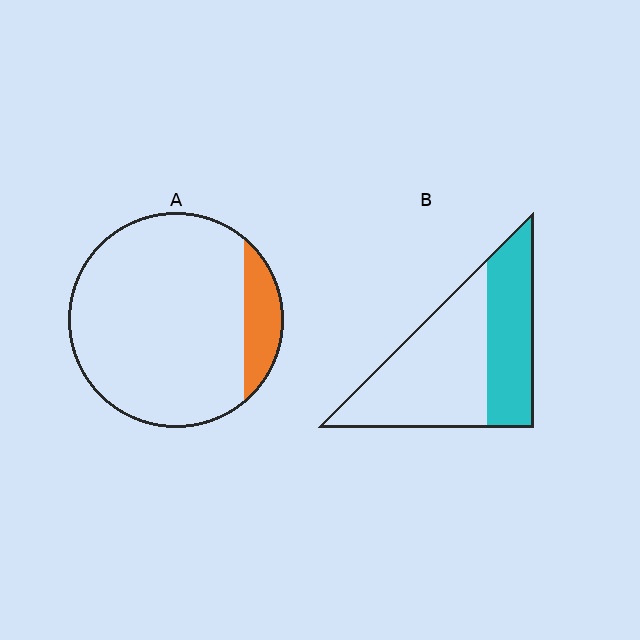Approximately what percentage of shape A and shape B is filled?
A is approximately 15% and B is approximately 40%.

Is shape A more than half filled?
No.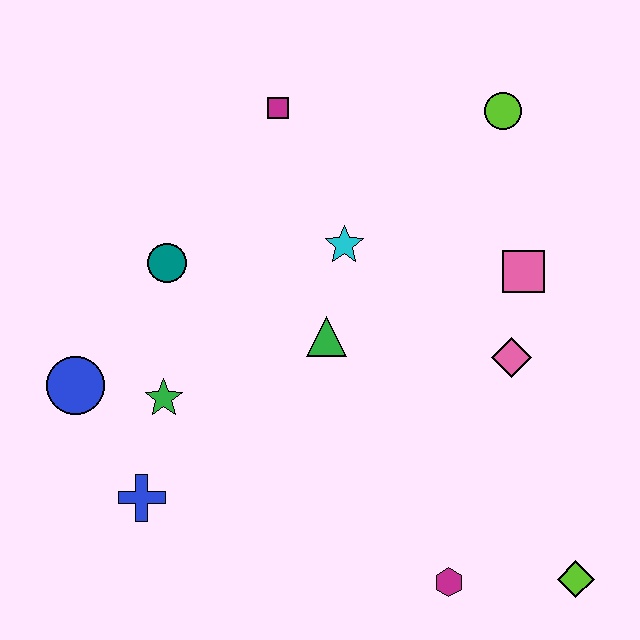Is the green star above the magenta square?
No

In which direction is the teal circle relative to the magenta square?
The teal circle is below the magenta square.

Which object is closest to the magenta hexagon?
The lime diamond is closest to the magenta hexagon.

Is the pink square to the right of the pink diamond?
Yes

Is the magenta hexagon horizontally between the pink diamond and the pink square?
No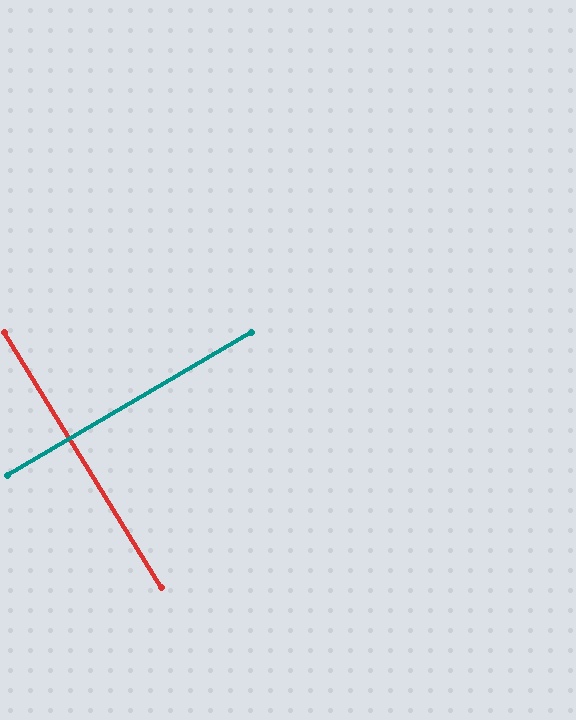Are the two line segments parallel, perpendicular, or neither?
Perpendicular — they meet at approximately 89°.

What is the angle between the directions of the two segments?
Approximately 89 degrees.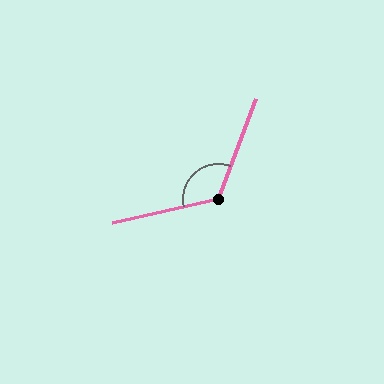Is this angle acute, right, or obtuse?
It is obtuse.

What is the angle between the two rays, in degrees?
Approximately 123 degrees.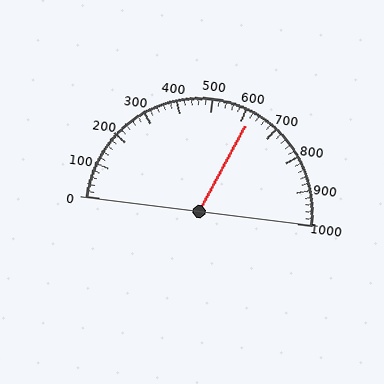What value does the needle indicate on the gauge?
The needle indicates approximately 620.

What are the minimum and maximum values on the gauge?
The gauge ranges from 0 to 1000.